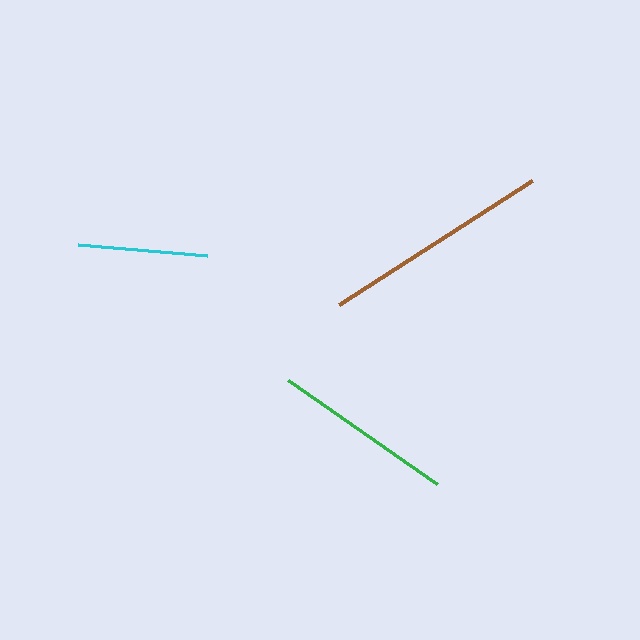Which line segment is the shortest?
The cyan line is the shortest at approximately 129 pixels.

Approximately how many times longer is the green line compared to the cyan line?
The green line is approximately 1.4 times the length of the cyan line.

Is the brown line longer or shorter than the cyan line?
The brown line is longer than the cyan line.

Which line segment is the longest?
The brown line is the longest at approximately 230 pixels.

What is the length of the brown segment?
The brown segment is approximately 230 pixels long.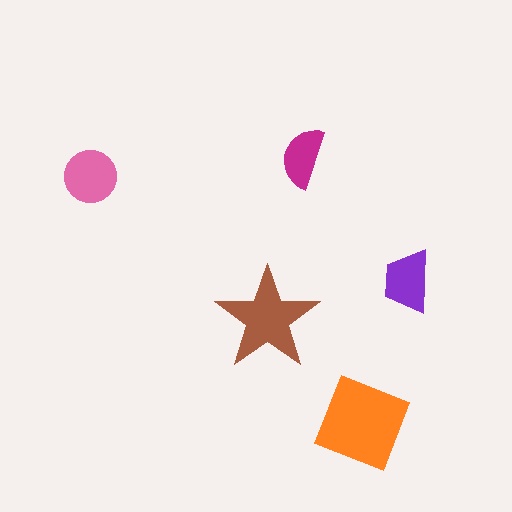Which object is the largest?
The orange diamond.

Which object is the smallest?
The magenta semicircle.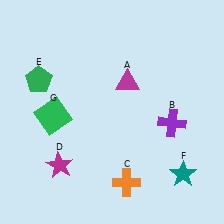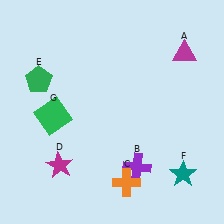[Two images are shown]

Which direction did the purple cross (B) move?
The purple cross (B) moved down.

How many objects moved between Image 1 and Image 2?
2 objects moved between the two images.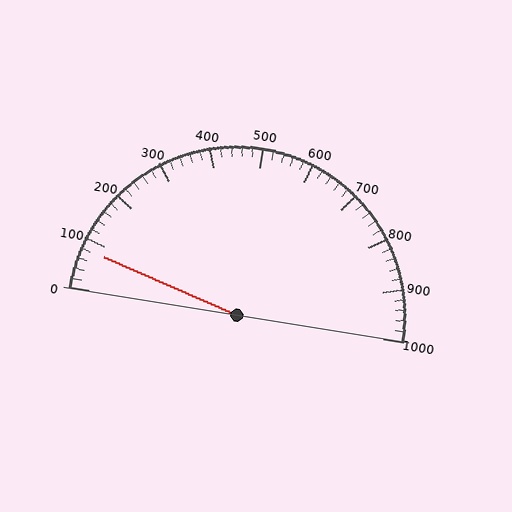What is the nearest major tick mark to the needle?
The nearest major tick mark is 100.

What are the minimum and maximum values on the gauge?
The gauge ranges from 0 to 1000.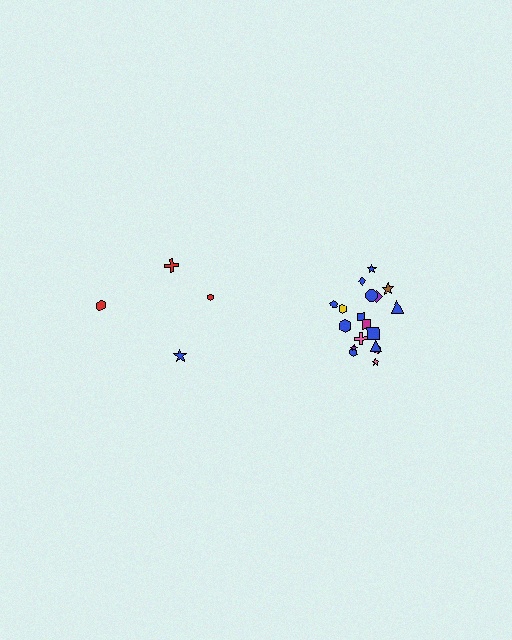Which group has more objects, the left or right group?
The right group.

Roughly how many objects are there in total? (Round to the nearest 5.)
Roughly 20 objects in total.